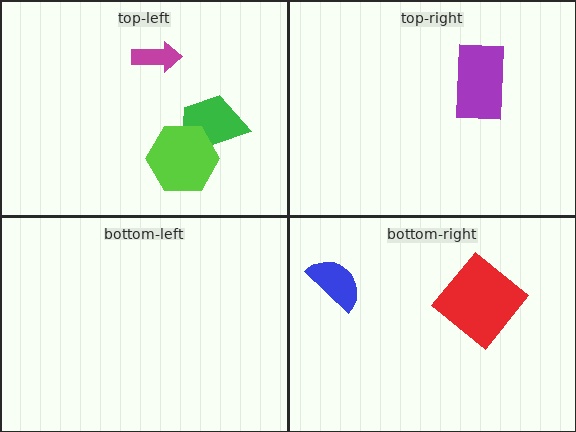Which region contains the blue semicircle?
The bottom-right region.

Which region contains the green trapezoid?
The top-left region.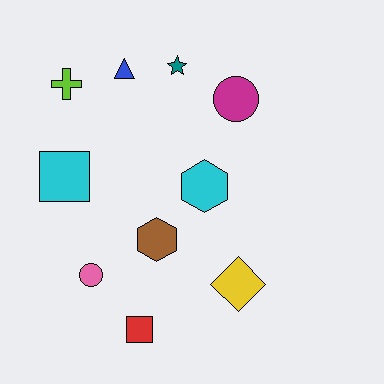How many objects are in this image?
There are 10 objects.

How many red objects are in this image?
There is 1 red object.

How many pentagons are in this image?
There are no pentagons.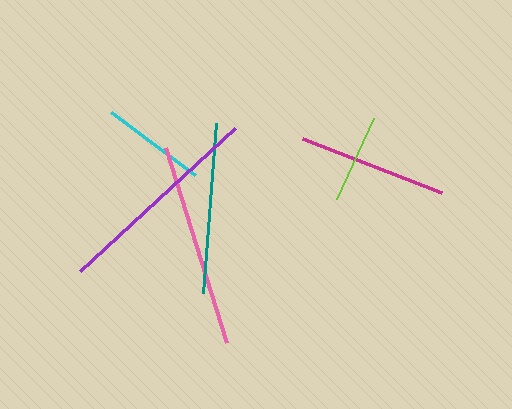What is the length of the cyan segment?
The cyan segment is approximately 105 pixels long.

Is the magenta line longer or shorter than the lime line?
The magenta line is longer than the lime line.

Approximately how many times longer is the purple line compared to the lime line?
The purple line is approximately 2.4 times the length of the lime line.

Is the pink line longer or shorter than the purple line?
The purple line is longer than the pink line.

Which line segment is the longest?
The purple line is the longest at approximately 211 pixels.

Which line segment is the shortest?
The lime line is the shortest at approximately 89 pixels.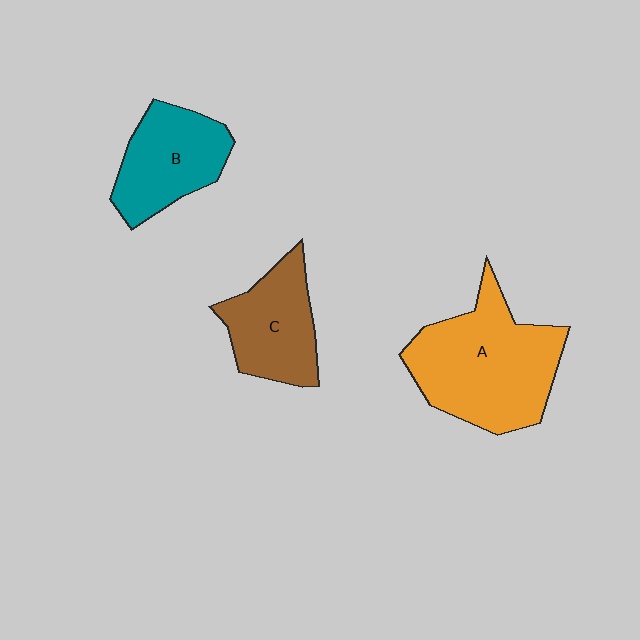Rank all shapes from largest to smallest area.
From largest to smallest: A (orange), B (teal), C (brown).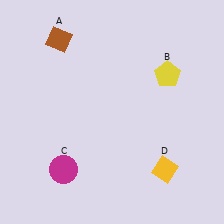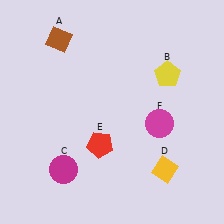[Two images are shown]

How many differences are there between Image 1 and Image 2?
There are 2 differences between the two images.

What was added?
A red pentagon (E), a magenta circle (F) were added in Image 2.